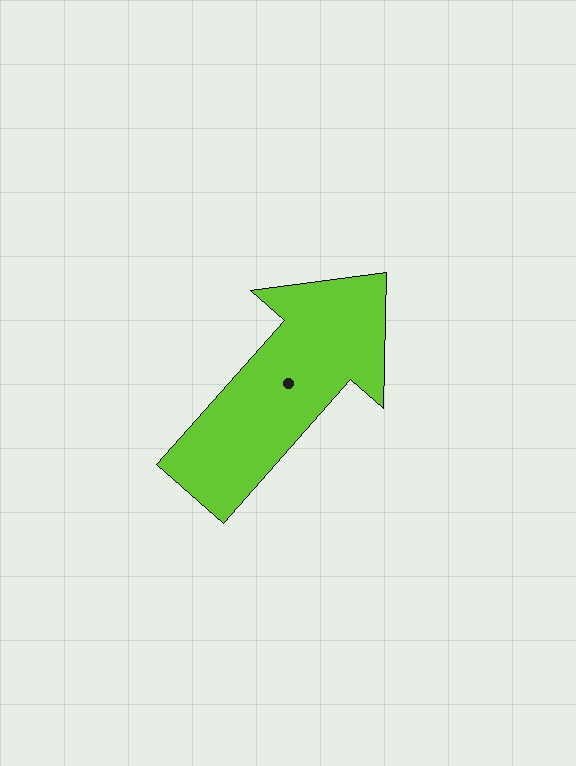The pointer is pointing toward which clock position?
Roughly 1 o'clock.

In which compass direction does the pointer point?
Northeast.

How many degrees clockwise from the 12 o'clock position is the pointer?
Approximately 42 degrees.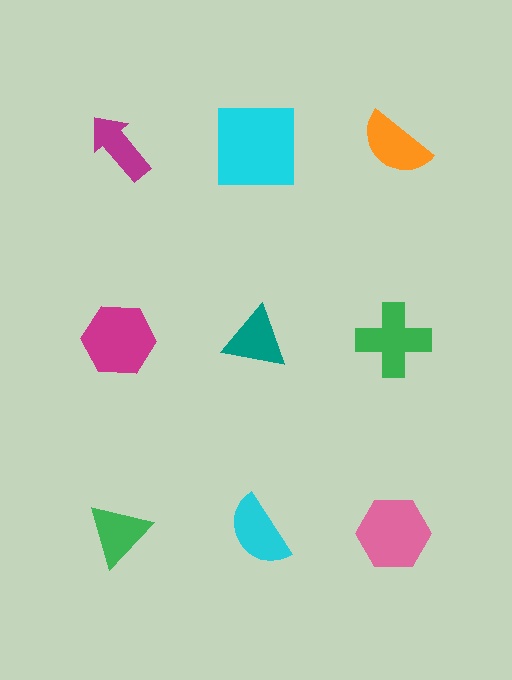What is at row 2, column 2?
A teal triangle.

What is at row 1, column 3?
An orange semicircle.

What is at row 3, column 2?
A cyan semicircle.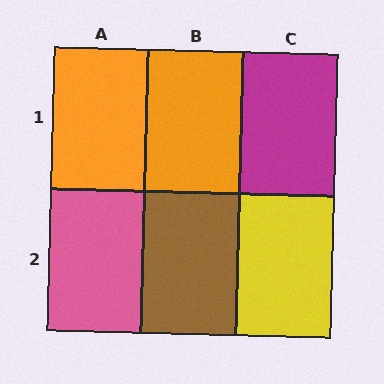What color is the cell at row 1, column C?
Magenta.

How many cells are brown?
1 cell is brown.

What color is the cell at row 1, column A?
Orange.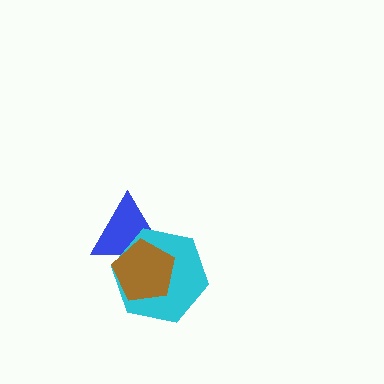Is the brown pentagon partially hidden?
No, no other shape covers it.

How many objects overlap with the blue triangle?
2 objects overlap with the blue triangle.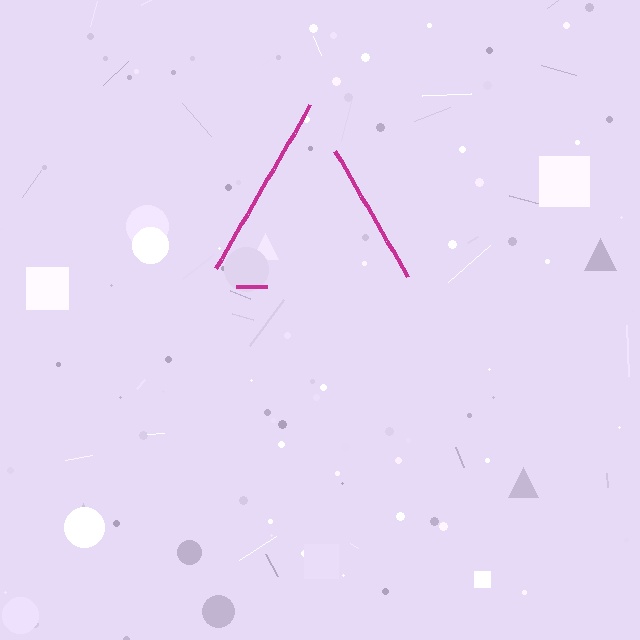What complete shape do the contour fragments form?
The contour fragments form a triangle.